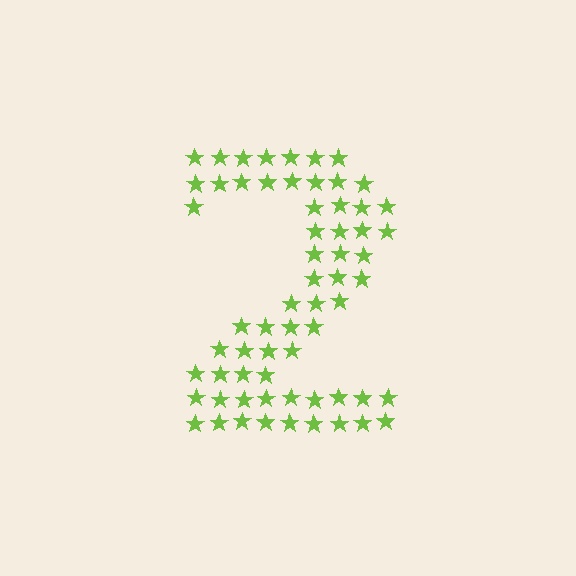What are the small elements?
The small elements are stars.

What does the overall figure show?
The overall figure shows the digit 2.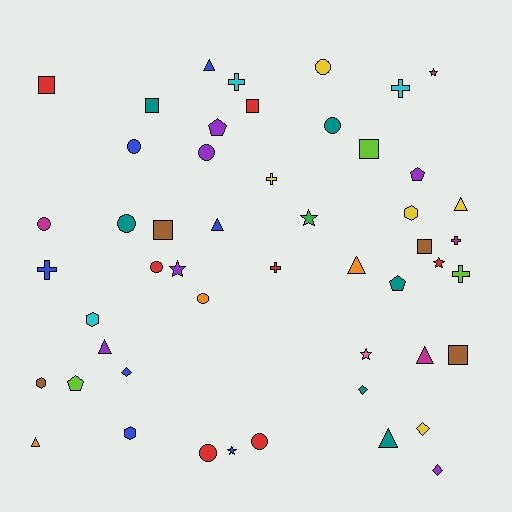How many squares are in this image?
There are 7 squares.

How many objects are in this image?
There are 50 objects.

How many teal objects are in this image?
There are 6 teal objects.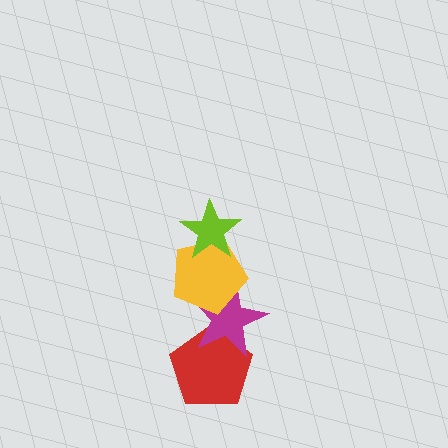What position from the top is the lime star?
The lime star is 1st from the top.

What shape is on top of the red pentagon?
The magenta star is on top of the red pentagon.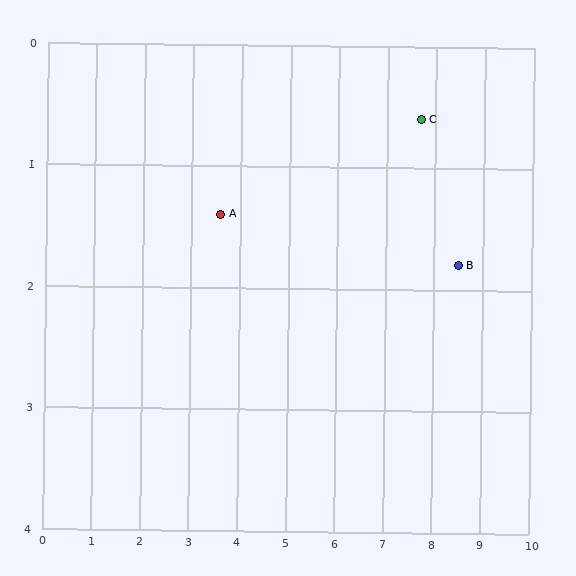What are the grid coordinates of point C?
Point C is at approximately (7.7, 0.6).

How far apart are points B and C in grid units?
Points B and C are about 1.4 grid units apart.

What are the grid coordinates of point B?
Point B is at approximately (8.5, 1.8).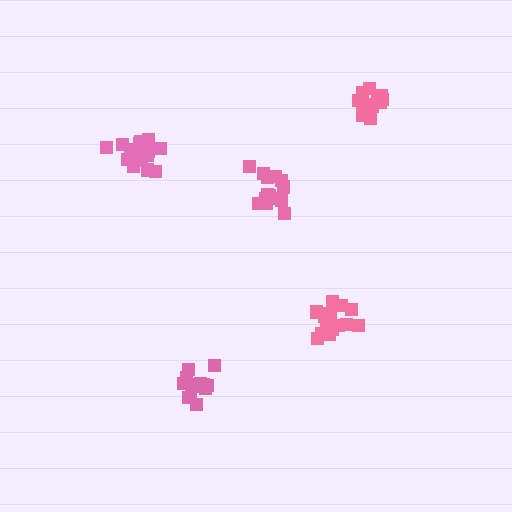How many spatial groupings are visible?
There are 5 spatial groupings.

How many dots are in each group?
Group 1: 14 dots, Group 2: 13 dots, Group 3: 14 dots, Group 4: 16 dots, Group 5: 17 dots (74 total).